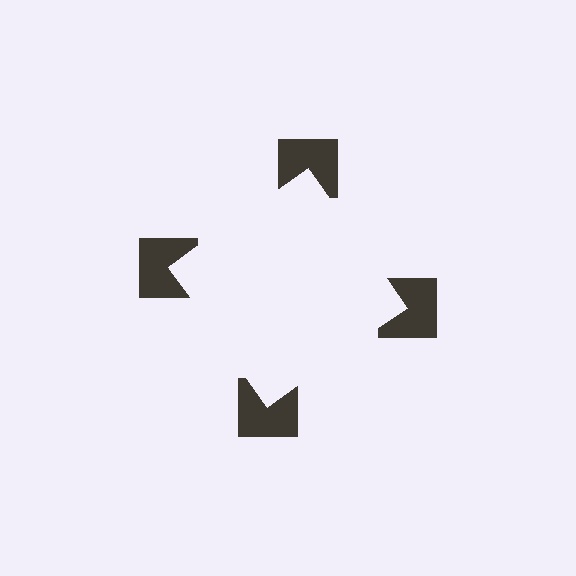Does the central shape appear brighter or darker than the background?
It typically appears slightly brighter than the background, even though no actual brightness change is drawn.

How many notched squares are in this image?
There are 4 — one at each vertex of the illusory square.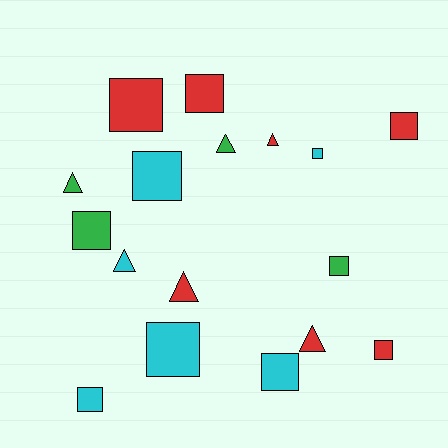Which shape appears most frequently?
Square, with 11 objects.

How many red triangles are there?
There are 3 red triangles.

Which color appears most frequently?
Red, with 7 objects.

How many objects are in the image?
There are 17 objects.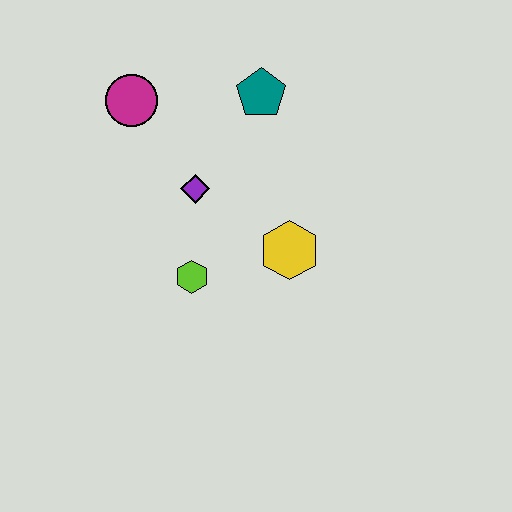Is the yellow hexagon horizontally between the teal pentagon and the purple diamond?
No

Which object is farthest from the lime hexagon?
The teal pentagon is farthest from the lime hexagon.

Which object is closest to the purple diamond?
The lime hexagon is closest to the purple diamond.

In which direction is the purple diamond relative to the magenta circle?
The purple diamond is below the magenta circle.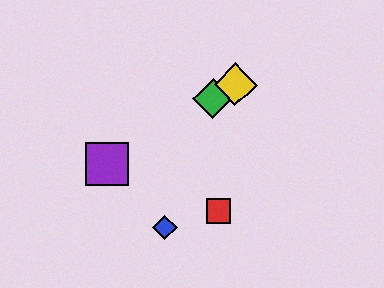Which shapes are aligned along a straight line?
The green diamond, the yellow diamond, the purple square are aligned along a straight line.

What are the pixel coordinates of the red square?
The red square is at (219, 211).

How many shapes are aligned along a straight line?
3 shapes (the green diamond, the yellow diamond, the purple square) are aligned along a straight line.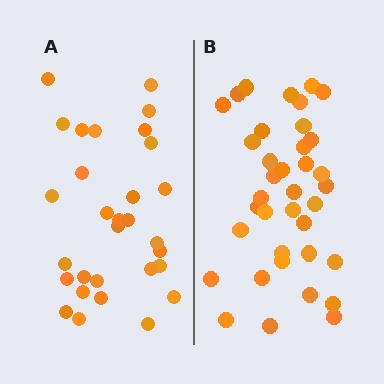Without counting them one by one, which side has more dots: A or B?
Region B (the right region) has more dots.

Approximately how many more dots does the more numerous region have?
Region B has roughly 8 or so more dots than region A.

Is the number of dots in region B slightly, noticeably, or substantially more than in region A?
Region B has only slightly more — the two regions are fairly close. The ratio is roughly 1.2 to 1.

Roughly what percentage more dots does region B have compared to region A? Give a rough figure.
About 25% more.